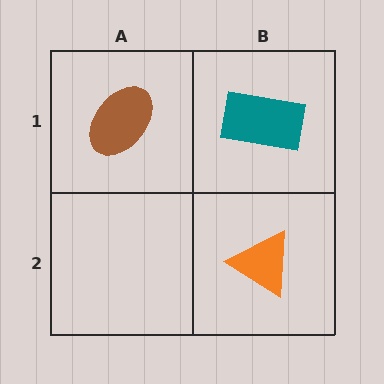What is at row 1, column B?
A teal rectangle.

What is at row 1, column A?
A brown ellipse.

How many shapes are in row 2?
1 shape.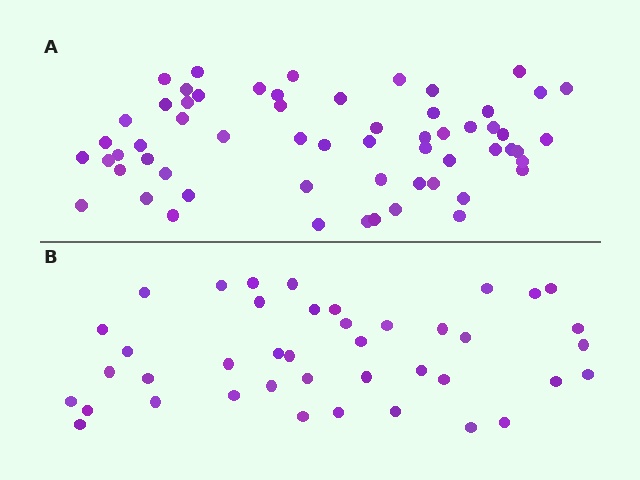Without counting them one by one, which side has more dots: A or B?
Region A (the top region) has more dots.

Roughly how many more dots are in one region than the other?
Region A has approximately 20 more dots than region B.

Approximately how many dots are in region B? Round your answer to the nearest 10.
About 40 dots. (The exact count is 41, which rounds to 40.)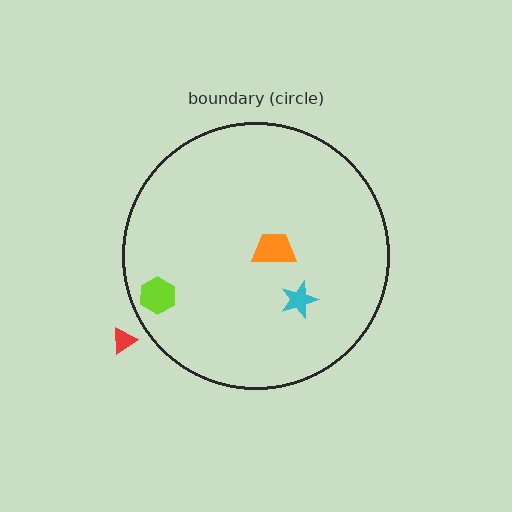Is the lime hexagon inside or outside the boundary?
Inside.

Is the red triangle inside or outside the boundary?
Outside.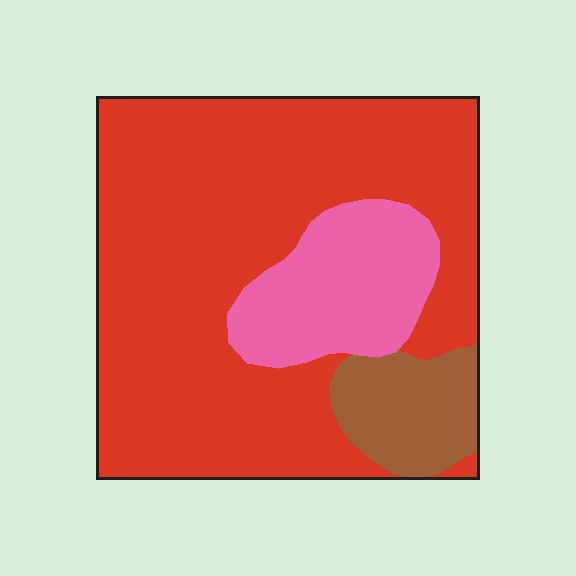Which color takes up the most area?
Red, at roughly 70%.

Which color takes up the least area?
Brown, at roughly 10%.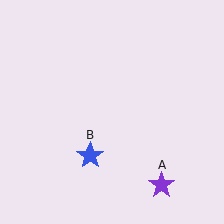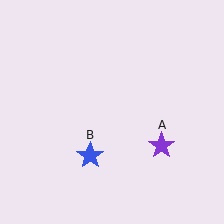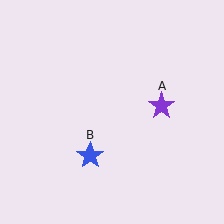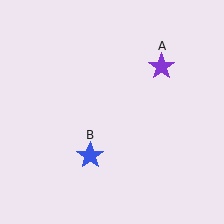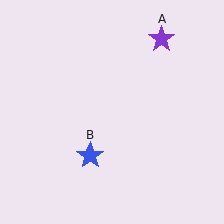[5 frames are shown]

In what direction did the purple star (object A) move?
The purple star (object A) moved up.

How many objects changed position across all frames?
1 object changed position: purple star (object A).